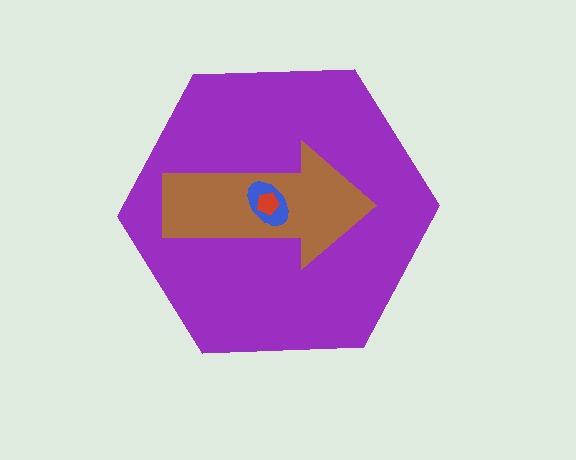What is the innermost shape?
The red pentagon.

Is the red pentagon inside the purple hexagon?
Yes.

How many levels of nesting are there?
4.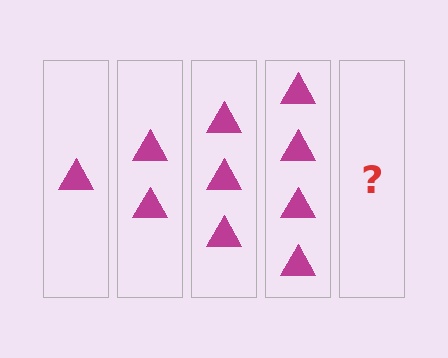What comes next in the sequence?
The next element should be 5 triangles.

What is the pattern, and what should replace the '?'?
The pattern is that each step adds one more triangle. The '?' should be 5 triangles.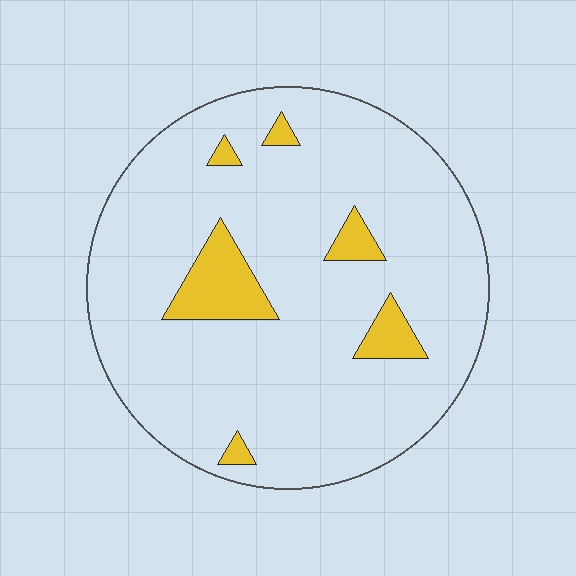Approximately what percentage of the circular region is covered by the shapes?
Approximately 10%.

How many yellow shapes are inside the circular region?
6.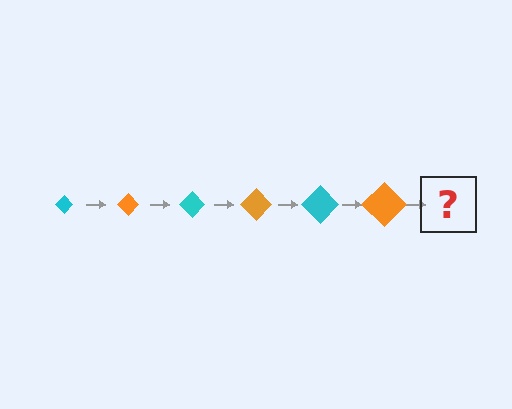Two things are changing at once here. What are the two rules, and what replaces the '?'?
The two rules are that the diamond grows larger each step and the color cycles through cyan and orange. The '?' should be a cyan diamond, larger than the previous one.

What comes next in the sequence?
The next element should be a cyan diamond, larger than the previous one.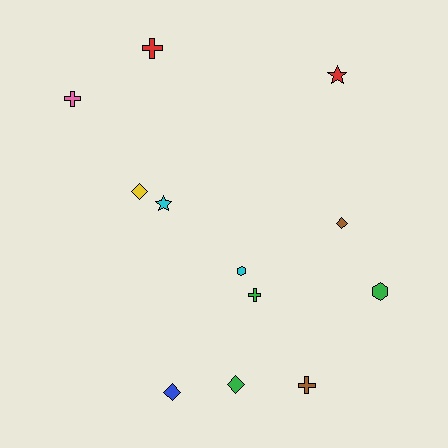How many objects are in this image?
There are 12 objects.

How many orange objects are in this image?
There are no orange objects.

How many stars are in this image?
There are 2 stars.